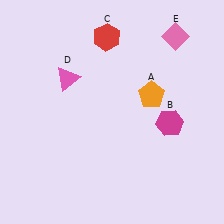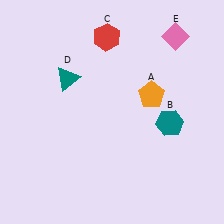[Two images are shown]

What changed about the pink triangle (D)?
In Image 1, D is pink. In Image 2, it changed to teal.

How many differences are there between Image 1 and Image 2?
There are 2 differences between the two images.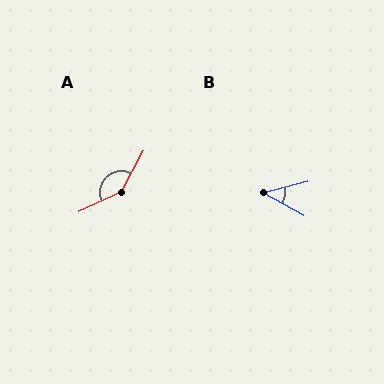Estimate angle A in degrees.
Approximately 143 degrees.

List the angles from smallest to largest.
B (43°), A (143°).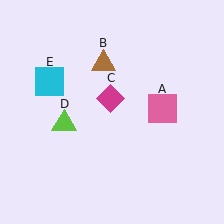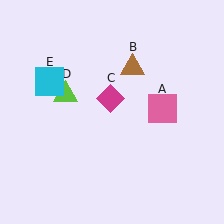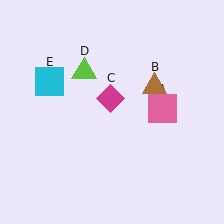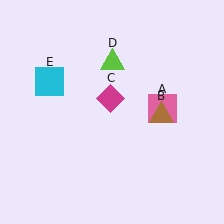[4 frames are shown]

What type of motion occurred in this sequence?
The brown triangle (object B), lime triangle (object D) rotated clockwise around the center of the scene.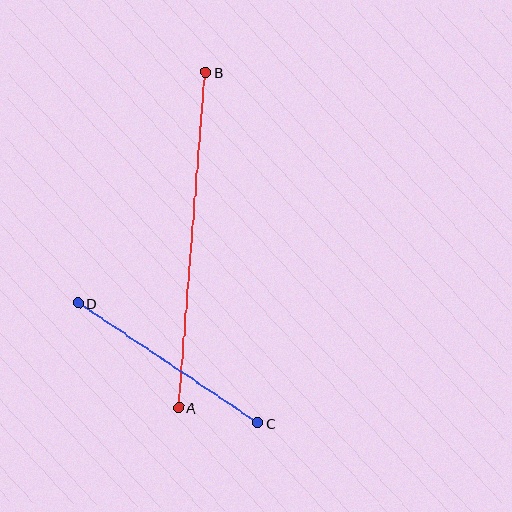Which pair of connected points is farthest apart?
Points A and B are farthest apart.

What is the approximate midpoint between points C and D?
The midpoint is at approximately (168, 363) pixels.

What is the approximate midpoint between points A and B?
The midpoint is at approximately (192, 240) pixels.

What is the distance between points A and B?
The distance is approximately 336 pixels.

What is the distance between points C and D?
The distance is approximately 216 pixels.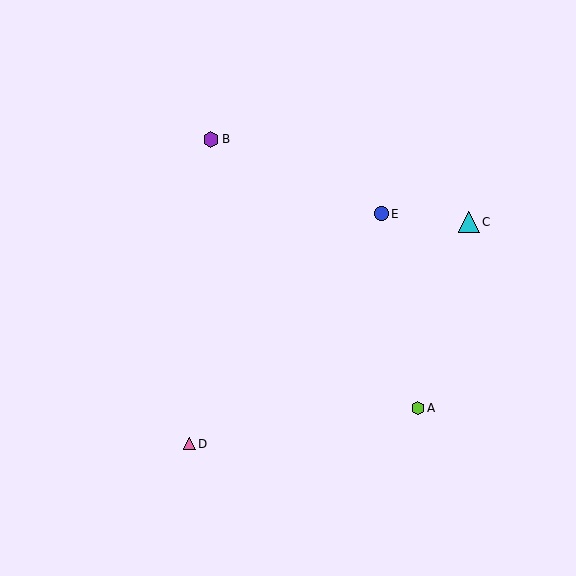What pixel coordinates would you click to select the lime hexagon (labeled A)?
Click at (418, 408) to select the lime hexagon A.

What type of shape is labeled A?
Shape A is a lime hexagon.